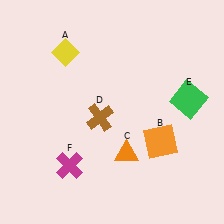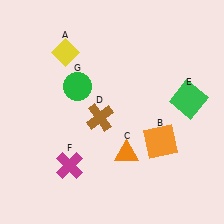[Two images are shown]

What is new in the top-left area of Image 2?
A green circle (G) was added in the top-left area of Image 2.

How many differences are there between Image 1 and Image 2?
There is 1 difference between the two images.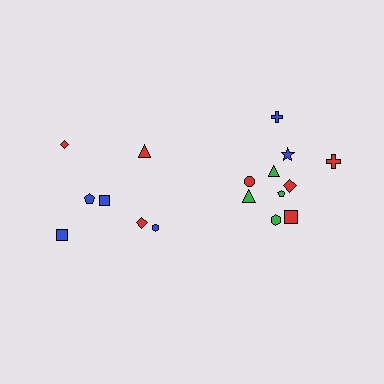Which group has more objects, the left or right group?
The right group.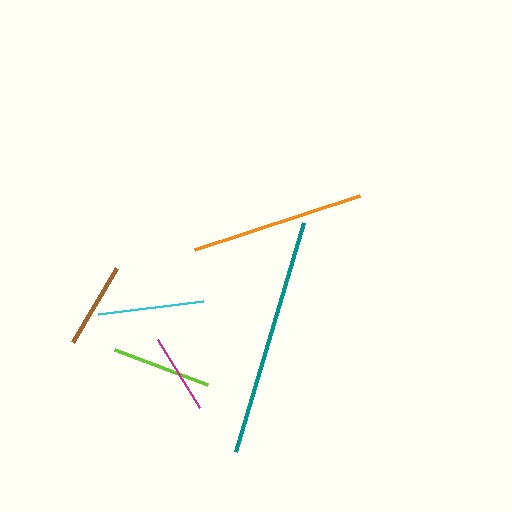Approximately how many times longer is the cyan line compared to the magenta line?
The cyan line is approximately 1.3 times the length of the magenta line.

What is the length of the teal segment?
The teal segment is approximately 240 pixels long.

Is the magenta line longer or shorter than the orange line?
The orange line is longer than the magenta line.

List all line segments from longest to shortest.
From longest to shortest: teal, orange, cyan, lime, brown, magenta.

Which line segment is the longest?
The teal line is the longest at approximately 240 pixels.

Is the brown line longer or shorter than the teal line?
The teal line is longer than the brown line.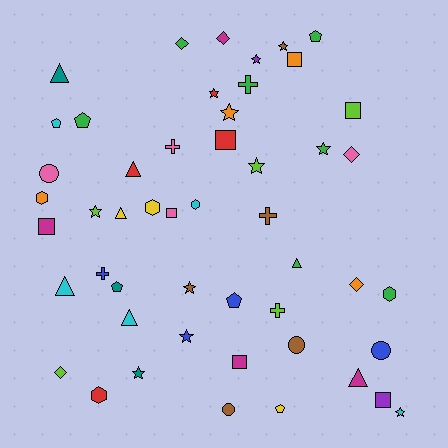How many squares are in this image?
There are 7 squares.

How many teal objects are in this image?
There are 3 teal objects.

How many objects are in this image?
There are 50 objects.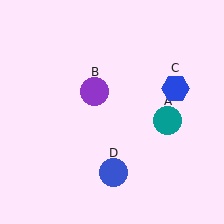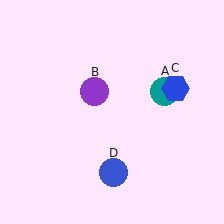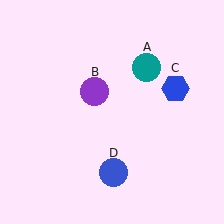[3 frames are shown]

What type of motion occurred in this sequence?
The teal circle (object A) rotated counterclockwise around the center of the scene.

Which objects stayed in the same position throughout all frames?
Purple circle (object B) and blue hexagon (object C) and blue circle (object D) remained stationary.